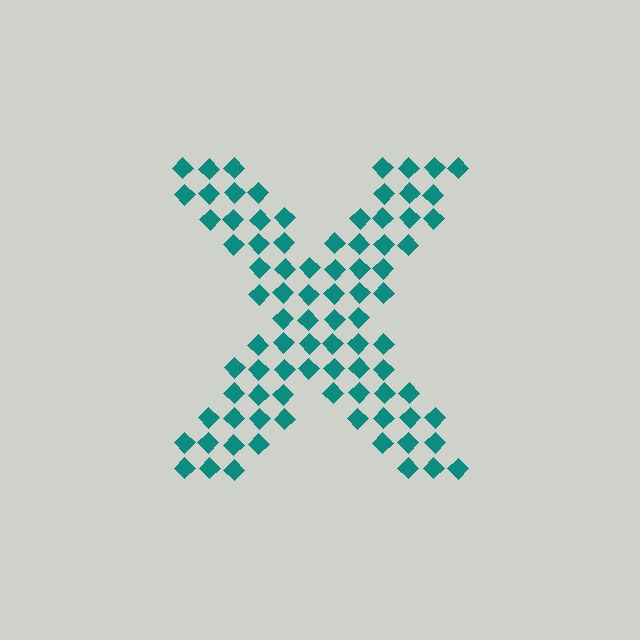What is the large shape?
The large shape is the letter X.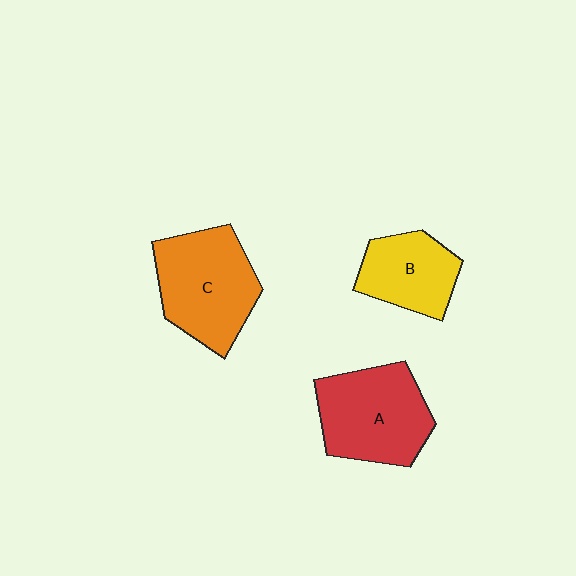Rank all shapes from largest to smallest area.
From largest to smallest: C (orange), A (red), B (yellow).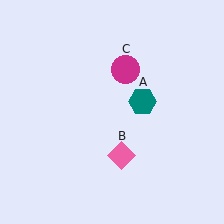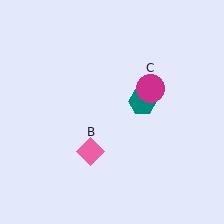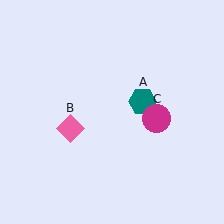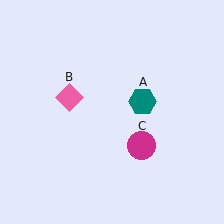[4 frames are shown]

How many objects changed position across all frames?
2 objects changed position: pink diamond (object B), magenta circle (object C).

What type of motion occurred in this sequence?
The pink diamond (object B), magenta circle (object C) rotated clockwise around the center of the scene.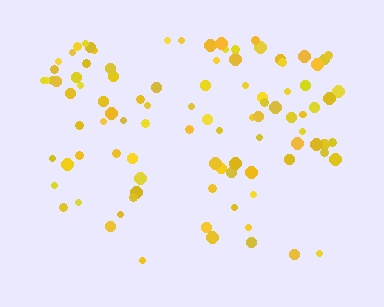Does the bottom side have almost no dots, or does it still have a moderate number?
Still a moderate number, just noticeably fewer than the top.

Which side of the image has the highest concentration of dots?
The top.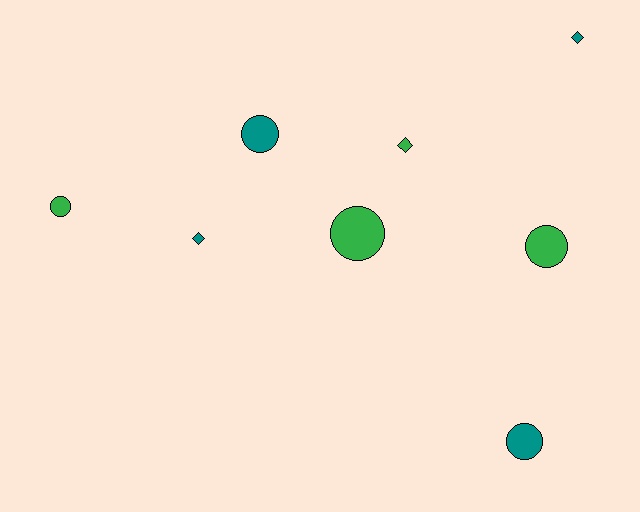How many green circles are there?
There are 3 green circles.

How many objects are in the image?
There are 8 objects.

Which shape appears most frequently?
Circle, with 5 objects.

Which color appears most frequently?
Green, with 4 objects.